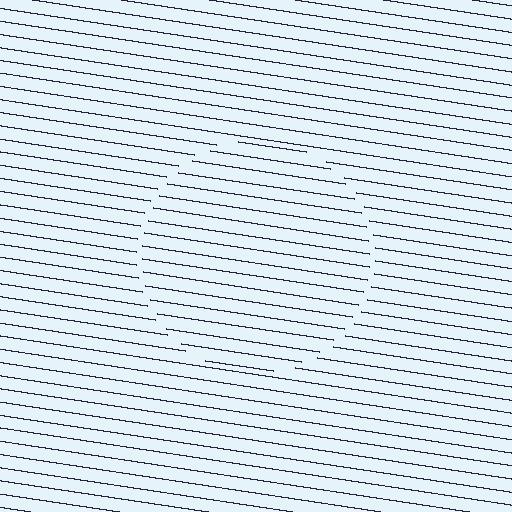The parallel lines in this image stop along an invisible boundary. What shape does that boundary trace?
An illusory circle. The interior of the shape contains the same grating, shifted by half a period — the contour is defined by the phase discontinuity where line-ends from the inner and outer gratings abut.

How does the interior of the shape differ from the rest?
The interior of the shape contains the same grating, shifted by half a period — the contour is defined by the phase discontinuity where line-ends from the inner and outer gratings abut.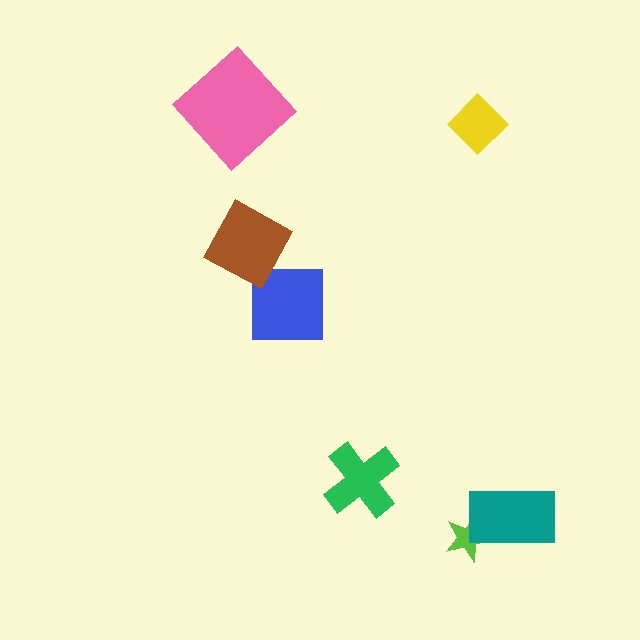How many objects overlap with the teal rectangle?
1 object overlaps with the teal rectangle.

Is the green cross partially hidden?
No, no other shape covers it.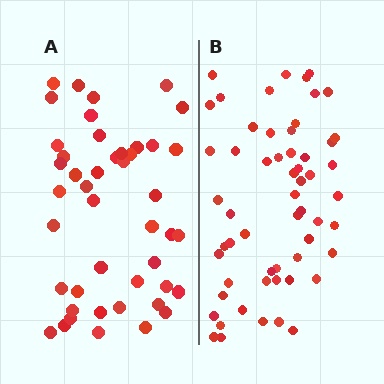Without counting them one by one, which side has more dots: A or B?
Region B (the right region) has more dots.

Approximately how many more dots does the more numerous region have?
Region B has roughly 12 or so more dots than region A.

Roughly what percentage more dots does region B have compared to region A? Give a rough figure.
About 25% more.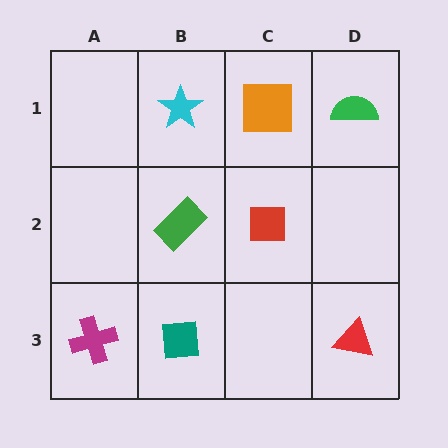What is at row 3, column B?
A teal square.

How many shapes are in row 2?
2 shapes.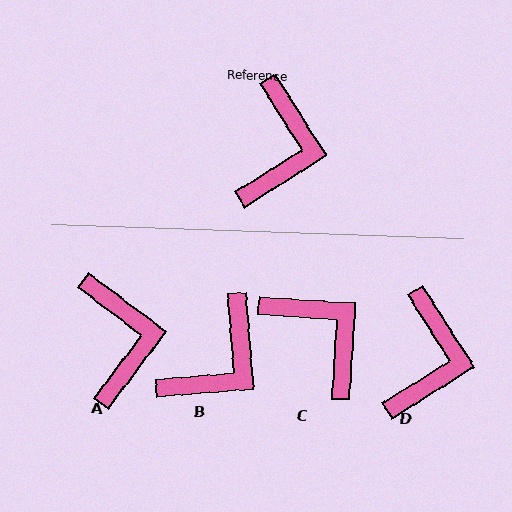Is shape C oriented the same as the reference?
No, it is off by about 54 degrees.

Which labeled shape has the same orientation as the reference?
D.